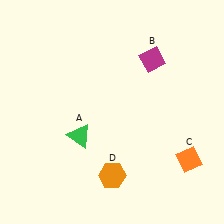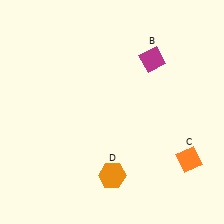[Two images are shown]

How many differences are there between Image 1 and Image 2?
There is 1 difference between the two images.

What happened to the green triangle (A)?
The green triangle (A) was removed in Image 2. It was in the bottom-left area of Image 1.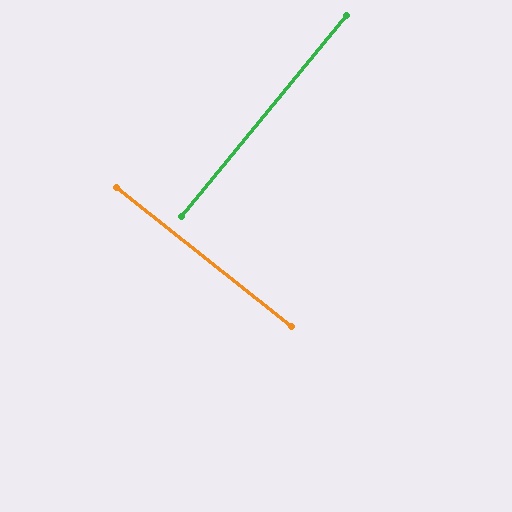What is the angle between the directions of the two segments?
Approximately 89 degrees.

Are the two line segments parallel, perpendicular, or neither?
Perpendicular — they meet at approximately 89°.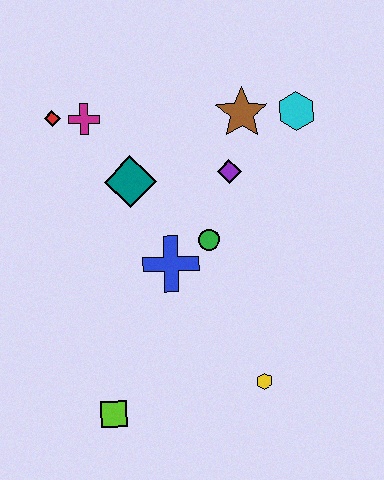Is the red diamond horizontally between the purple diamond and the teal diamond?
No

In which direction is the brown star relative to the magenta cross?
The brown star is to the right of the magenta cross.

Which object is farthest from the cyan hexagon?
The lime square is farthest from the cyan hexagon.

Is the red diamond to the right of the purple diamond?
No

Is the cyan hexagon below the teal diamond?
No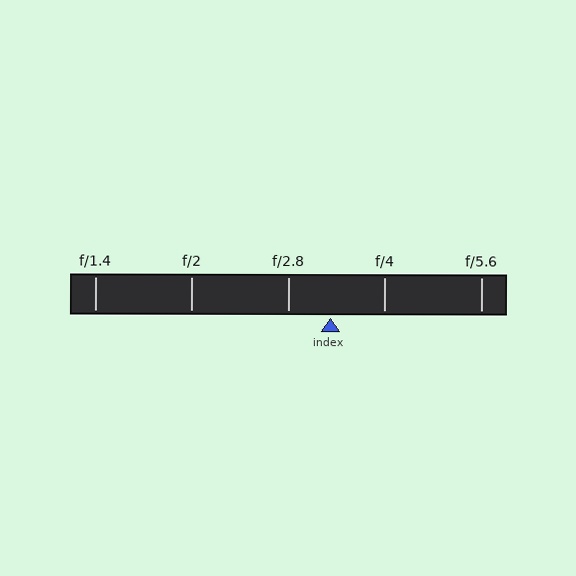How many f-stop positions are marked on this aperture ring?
There are 5 f-stop positions marked.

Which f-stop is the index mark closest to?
The index mark is closest to f/2.8.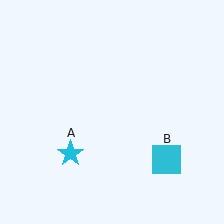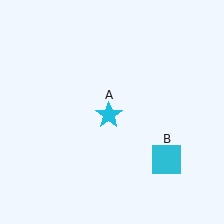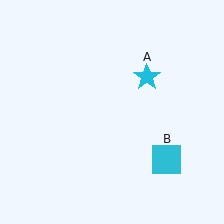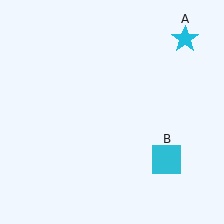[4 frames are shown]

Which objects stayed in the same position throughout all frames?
Cyan square (object B) remained stationary.